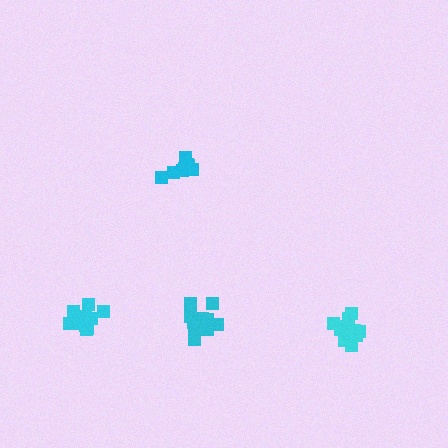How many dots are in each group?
Group 1: 8 dots, Group 2: 13 dots, Group 3: 10 dots, Group 4: 13 dots (44 total).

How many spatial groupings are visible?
There are 4 spatial groupings.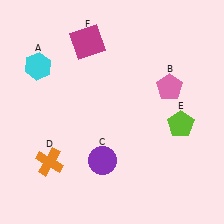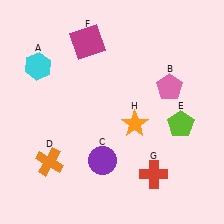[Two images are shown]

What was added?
A red cross (G), an orange star (H) were added in Image 2.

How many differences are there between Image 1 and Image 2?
There are 2 differences between the two images.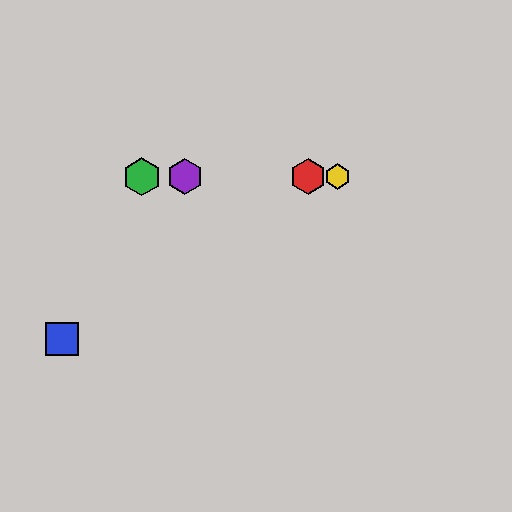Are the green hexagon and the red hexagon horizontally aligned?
Yes, both are at y≈177.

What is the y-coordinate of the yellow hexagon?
The yellow hexagon is at y≈177.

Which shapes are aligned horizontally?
The red hexagon, the green hexagon, the yellow hexagon, the purple hexagon are aligned horizontally.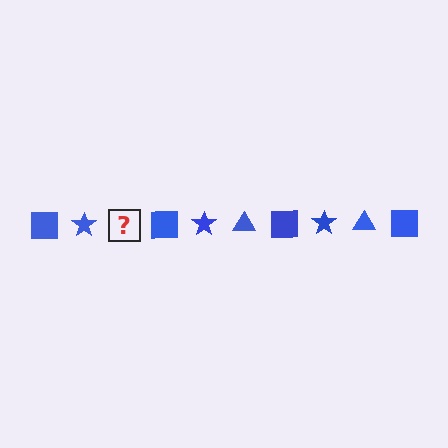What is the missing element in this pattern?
The missing element is a blue triangle.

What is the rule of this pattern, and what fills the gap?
The rule is that the pattern cycles through square, star, triangle shapes in blue. The gap should be filled with a blue triangle.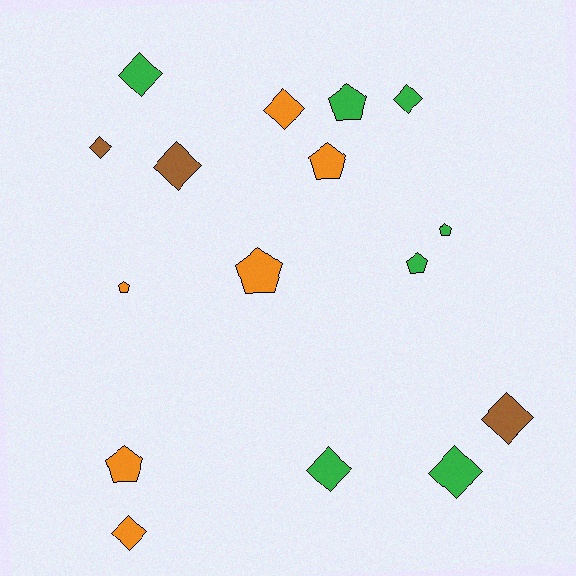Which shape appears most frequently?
Diamond, with 9 objects.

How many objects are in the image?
There are 16 objects.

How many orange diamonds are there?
There are 2 orange diamonds.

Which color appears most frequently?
Green, with 7 objects.